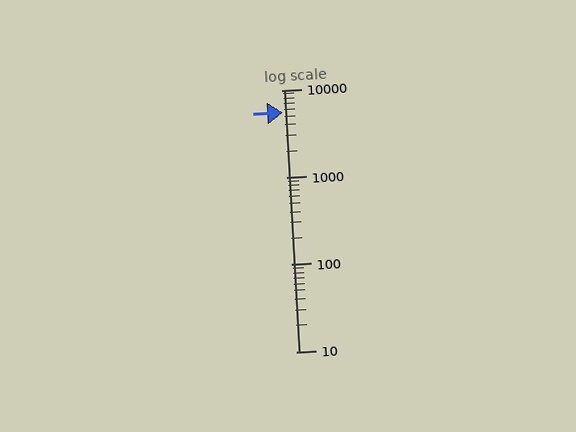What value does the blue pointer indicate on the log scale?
The pointer indicates approximately 5500.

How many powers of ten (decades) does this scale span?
The scale spans 3 decades, from 10 to 10000.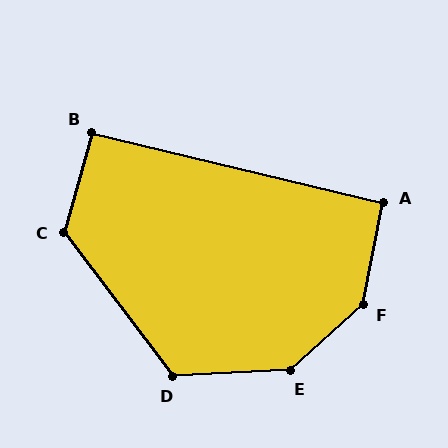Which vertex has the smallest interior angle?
B, at approximately 92 degrees.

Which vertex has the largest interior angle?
F, at approximately 143 degrees.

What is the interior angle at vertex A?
Approximately 92 degrees (approximately right).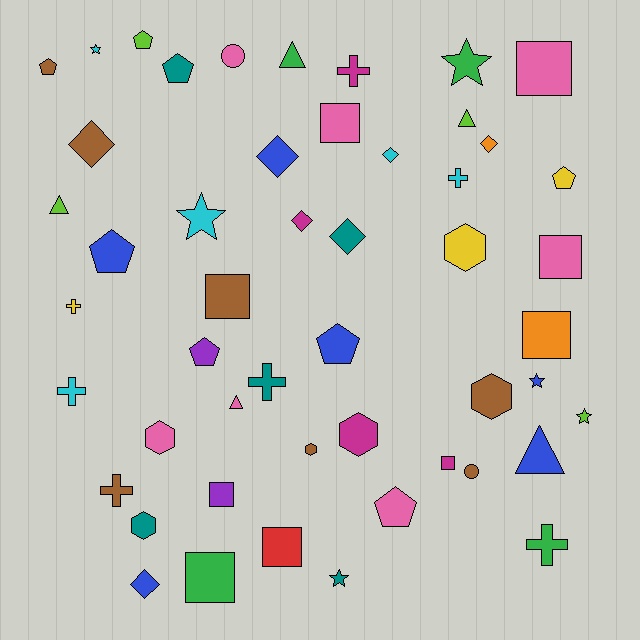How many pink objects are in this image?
There are 7 pink objects.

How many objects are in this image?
There are 50 objects.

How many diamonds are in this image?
There are 7 diamonds.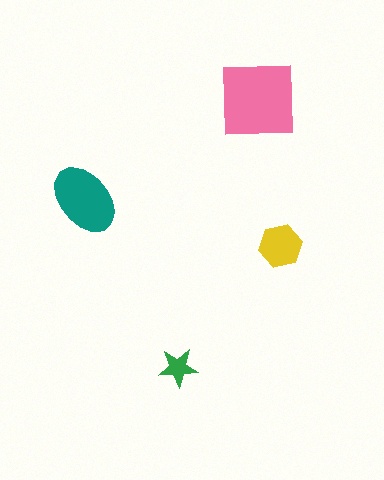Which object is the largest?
The pink square.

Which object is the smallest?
The green star.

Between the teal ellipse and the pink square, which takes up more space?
The pink square.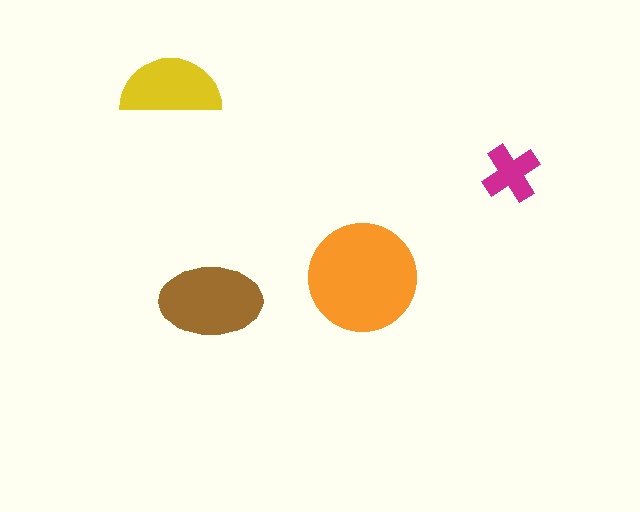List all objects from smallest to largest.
The magenta cross, the yellow semicircle, the brown ellipse, the orange circle.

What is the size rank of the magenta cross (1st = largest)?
4th.